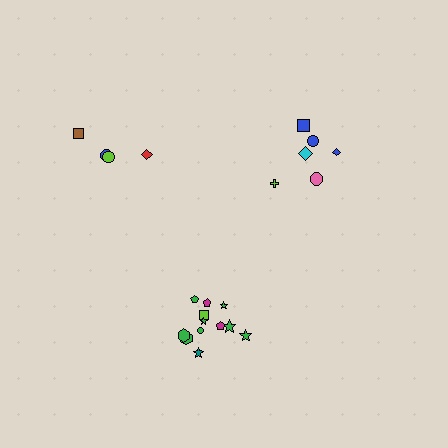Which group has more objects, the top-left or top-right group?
The top-right group.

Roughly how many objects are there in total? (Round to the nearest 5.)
Roughly 20 objects in total.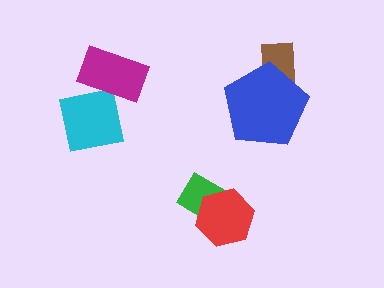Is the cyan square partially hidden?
Yes, it is partially covered by another shape.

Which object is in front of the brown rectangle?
The blue pentagon is in front of the brown rectangle.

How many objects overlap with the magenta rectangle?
1 object overlaps with the magenta rectangle.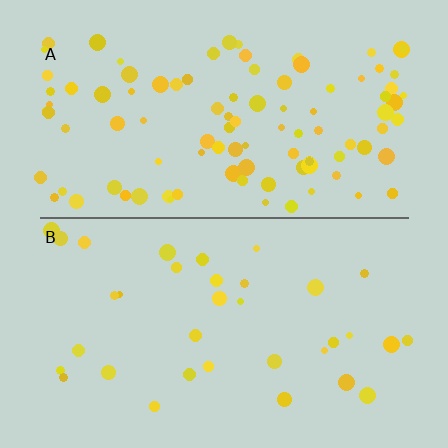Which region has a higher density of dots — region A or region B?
A (the top).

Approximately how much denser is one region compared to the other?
Approximately 2.8× — region A over region B.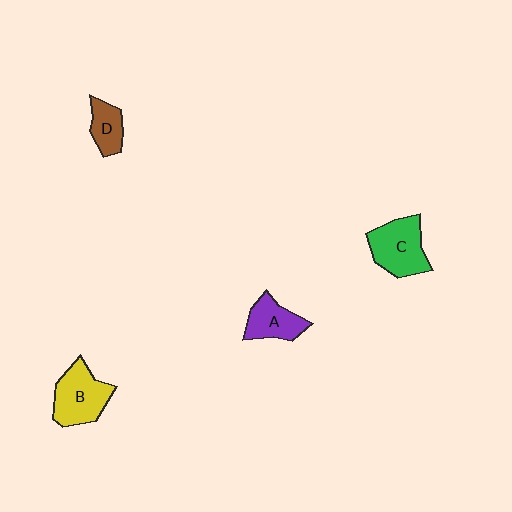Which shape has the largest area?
Shape C (green).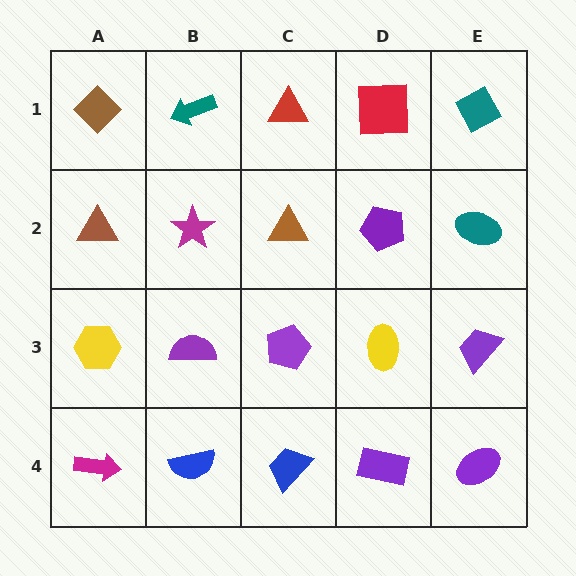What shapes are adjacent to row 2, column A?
A brown diamond (row 1, column A), a yellow hexagon (row 3, column A), a magenta star (row 2, column B).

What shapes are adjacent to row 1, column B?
A magenta star (row 2, column B), a brown diamond (row 1, column A), a red triangle (row 1, column C).